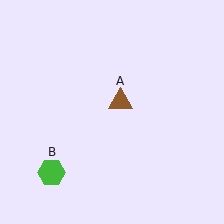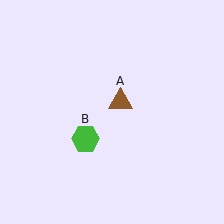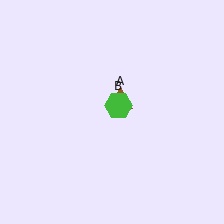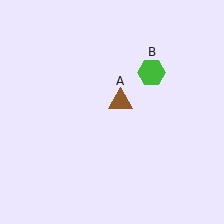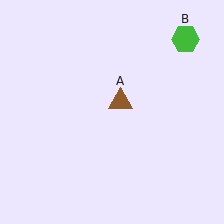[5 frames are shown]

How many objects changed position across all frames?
1 object changed position: green hexagon (object B).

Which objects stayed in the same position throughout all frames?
Brown triangle (object A) remained stationary.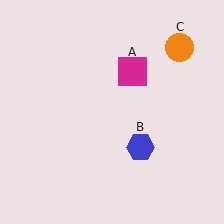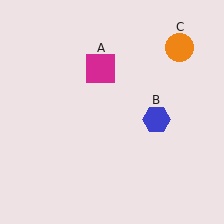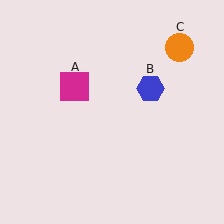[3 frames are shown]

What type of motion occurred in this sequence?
The magenta square (object A), blue hexagon (object B) rotated counterclockwise around the center of the scene.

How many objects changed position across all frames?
2 objects changed position: magenta square (object A), blue hexagon (object B).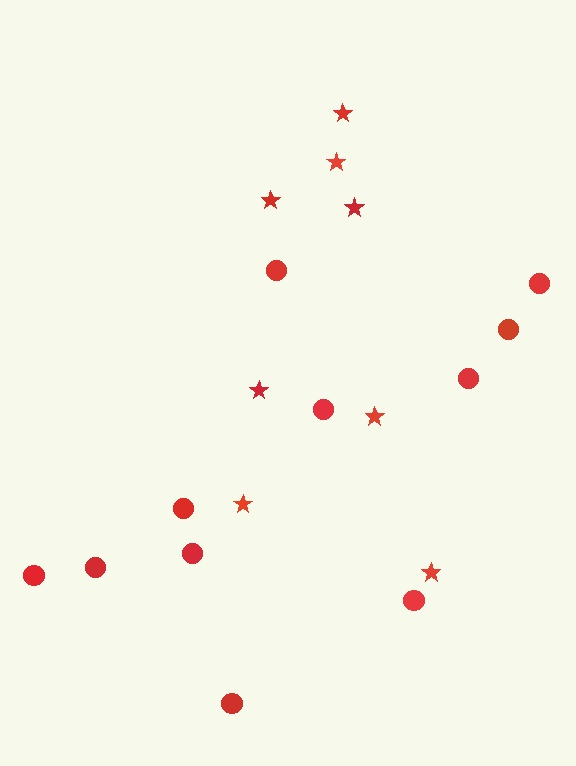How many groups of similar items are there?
There are 2 groups: one group of stars (8) and one group of circles (11).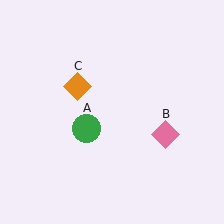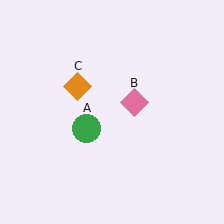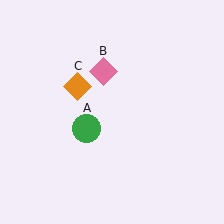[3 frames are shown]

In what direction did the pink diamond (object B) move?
The pink diamond (object B) moved up and to the left.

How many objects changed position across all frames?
1 object changed position: pink diamond (object B).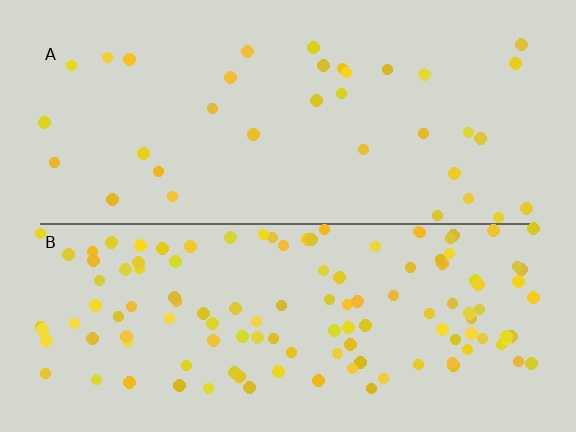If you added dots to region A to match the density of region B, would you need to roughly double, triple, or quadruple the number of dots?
Approximately quadruple.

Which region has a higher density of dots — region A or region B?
B (the bottom).